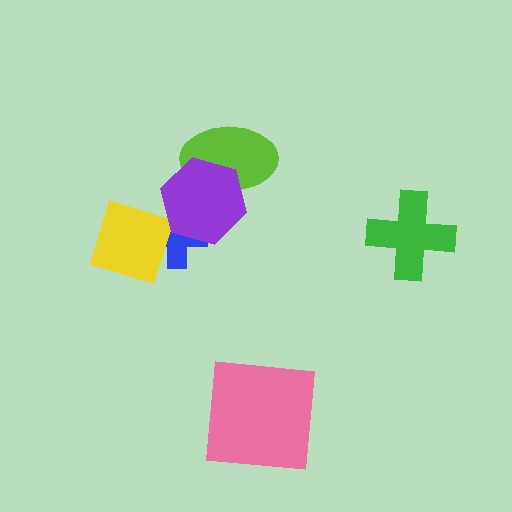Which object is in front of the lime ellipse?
The purple hexagon is in front of the lime ellipse.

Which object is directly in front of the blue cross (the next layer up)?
The yellow diamond is directly in front of the blue cross.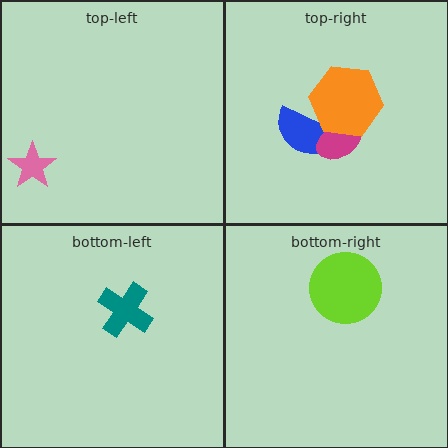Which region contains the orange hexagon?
The top-right region.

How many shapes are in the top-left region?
1.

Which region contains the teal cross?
The bottom-left region.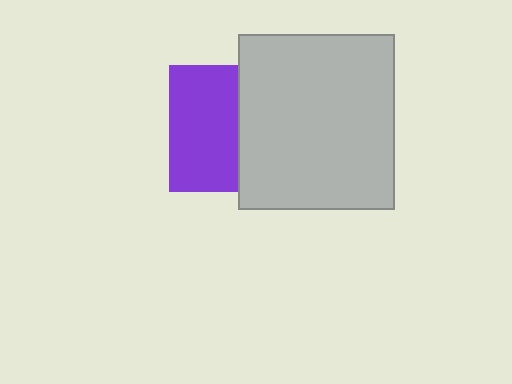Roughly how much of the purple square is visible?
About half of it is visible (roughly 54%).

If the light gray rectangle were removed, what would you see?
You would see the complete purple square.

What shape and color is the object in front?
The object in front is a light gray rectangle.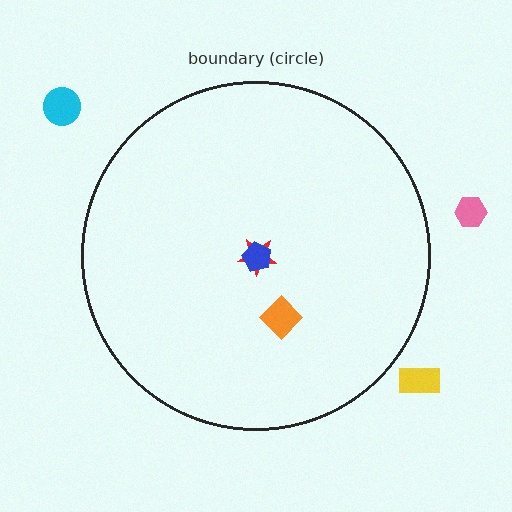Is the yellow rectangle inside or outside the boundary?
Outside.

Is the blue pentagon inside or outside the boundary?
Inside.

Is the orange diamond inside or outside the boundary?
Inside.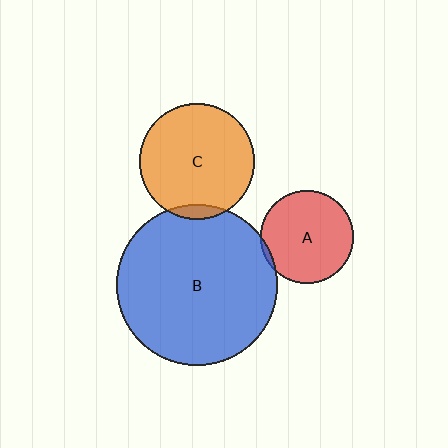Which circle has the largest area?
Circle B (blue).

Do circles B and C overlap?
Yes.